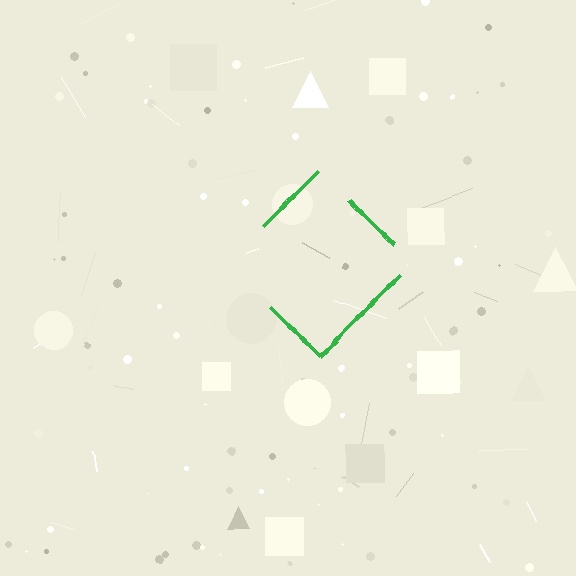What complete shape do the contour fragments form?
The contour fragments form a diamond.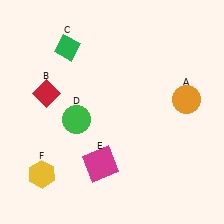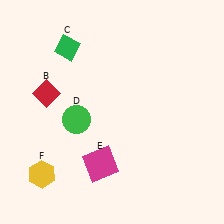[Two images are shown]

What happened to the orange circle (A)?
The orange circle (A) was removed in Image 2. It was in the top-right area of Image 1.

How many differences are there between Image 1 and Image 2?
There is 1 difference between the two images.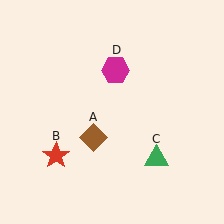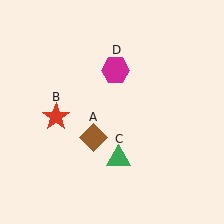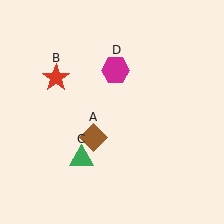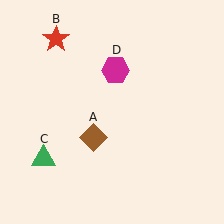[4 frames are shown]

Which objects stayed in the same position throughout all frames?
Brown diamond (object A) and magenta hexagon (object D) remained stationary.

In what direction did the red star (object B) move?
The red star (object B) moved up.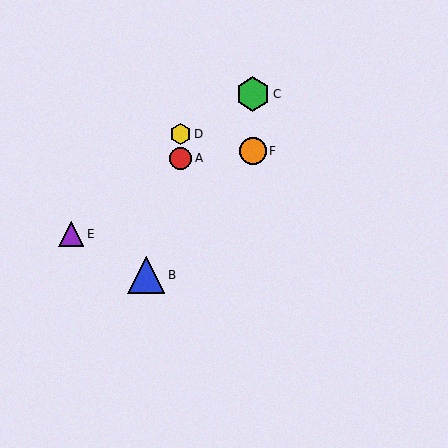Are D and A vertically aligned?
Yes, both are at x≈181.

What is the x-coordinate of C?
Object C is at x≈253.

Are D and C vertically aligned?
No, D is at x≈181 and C is at x≈253.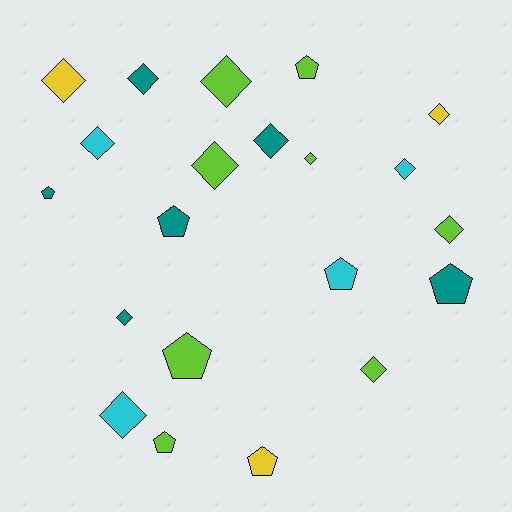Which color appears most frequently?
Lime, with 8 objects.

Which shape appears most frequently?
Diamond, with 13 objects.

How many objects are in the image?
There are 21 objects.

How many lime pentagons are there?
There are 3 lime pentagons.